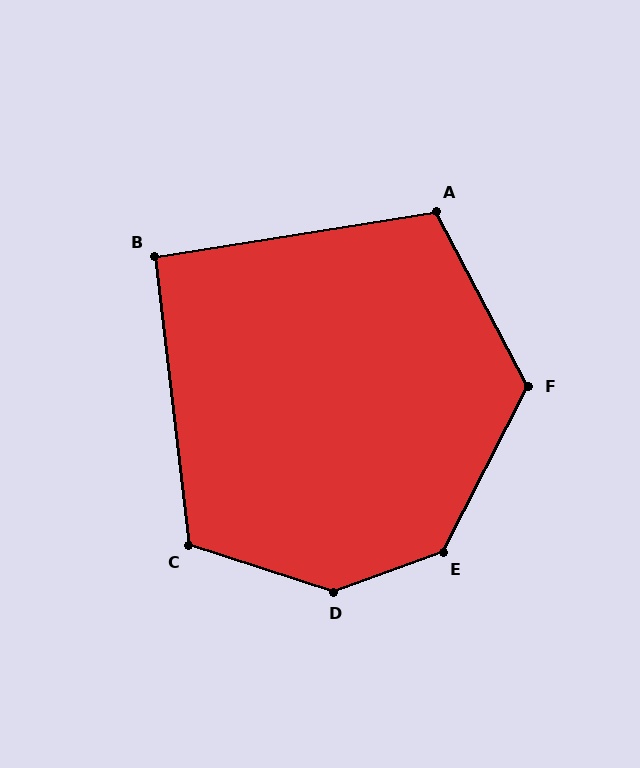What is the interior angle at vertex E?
Approximately 137 degrees (obtuse).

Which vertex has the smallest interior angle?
B, at approximately 93 degrees.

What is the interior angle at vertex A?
Approximately 108 degrees (obtuse).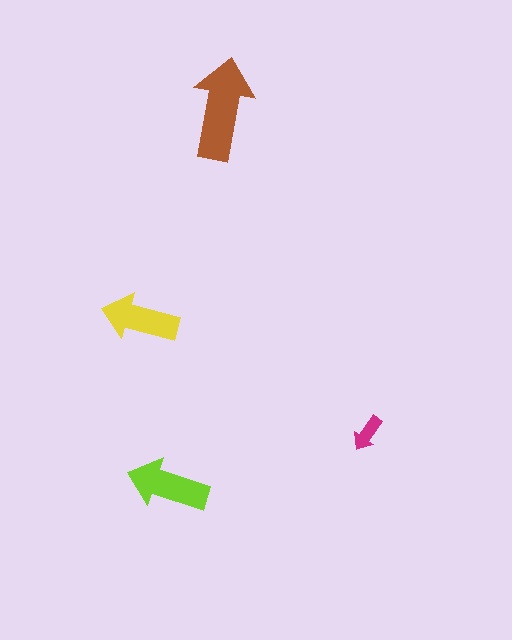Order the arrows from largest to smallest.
the brown one, the lime one, the yellow one, the magenta one.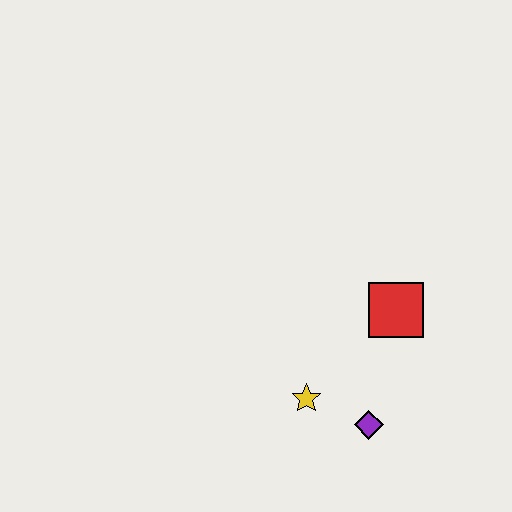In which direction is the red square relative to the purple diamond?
The red square is above the purple diamond.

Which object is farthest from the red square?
The yellow star is farthest from the red square.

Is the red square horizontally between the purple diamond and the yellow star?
No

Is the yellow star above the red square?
No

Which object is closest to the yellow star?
The purple diamond is closest to the yellow star.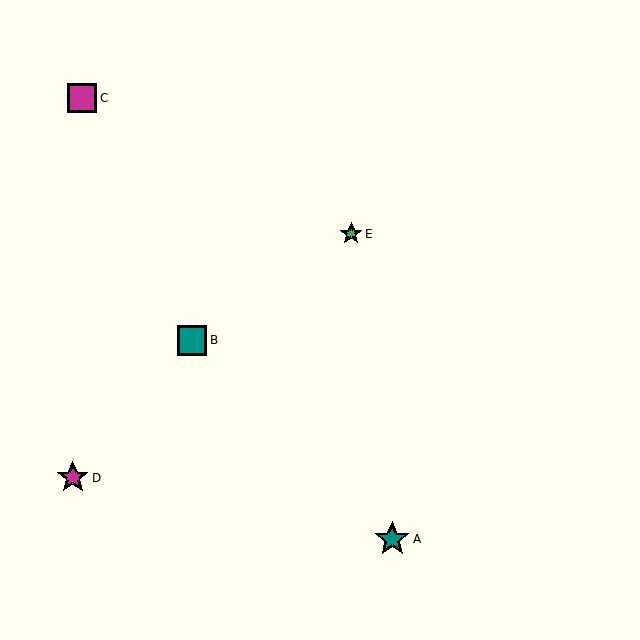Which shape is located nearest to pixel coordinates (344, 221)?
The green star (labeled E) at (351, 234) is nearest to that location.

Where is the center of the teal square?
The center of the teal square is at (192, 340).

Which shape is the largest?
The teal star (labeled A) is the largest.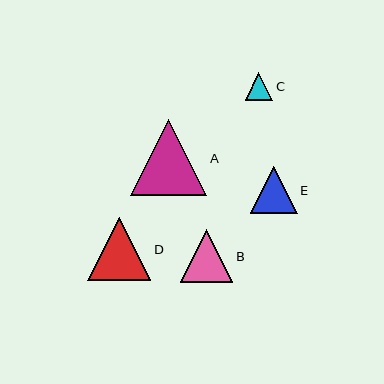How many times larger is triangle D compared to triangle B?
Triangle D is approximately 1.2 times the size of triangle B.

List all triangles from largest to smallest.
From largest to smallest: A, D, B, E, C.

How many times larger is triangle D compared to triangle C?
Triangle D is approximately 2.3 times the size of triangle C.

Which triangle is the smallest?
Triangle C is the smallest with a size of approximately 28 pixels.